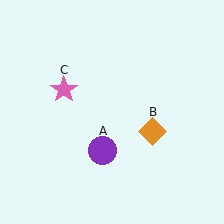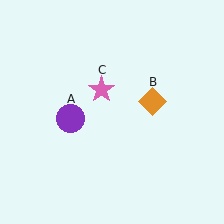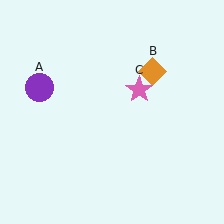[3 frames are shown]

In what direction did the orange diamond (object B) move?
The orange diamond (object B) moved up.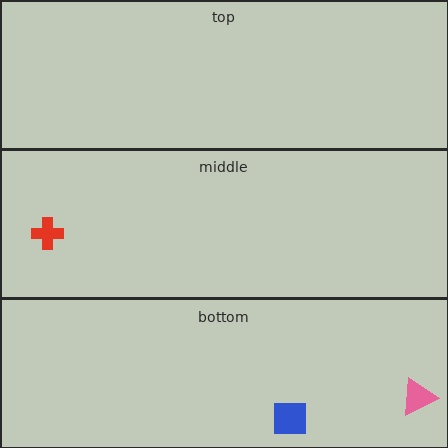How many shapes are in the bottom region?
2.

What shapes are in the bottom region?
The blue square, the pink triangle.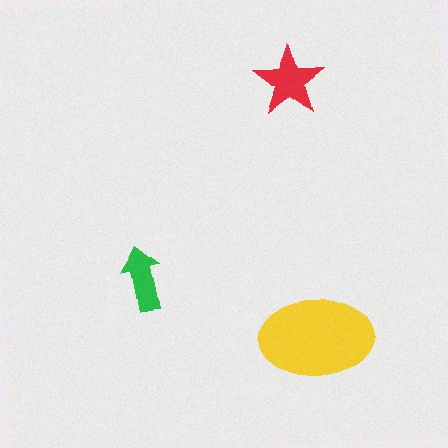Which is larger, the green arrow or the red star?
The red star.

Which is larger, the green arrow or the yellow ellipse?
The yellow ellipse.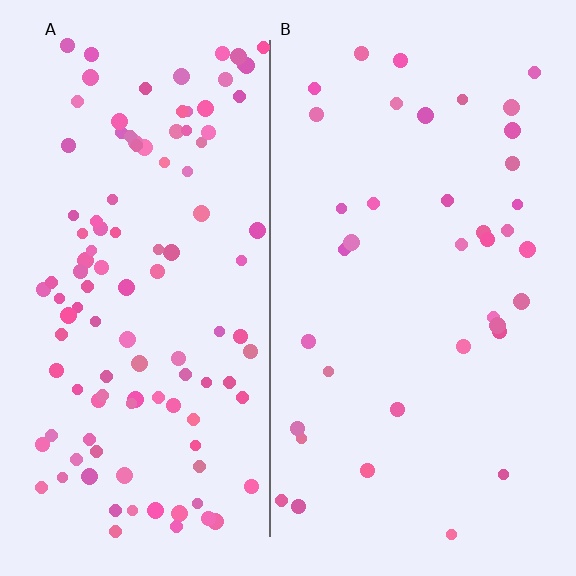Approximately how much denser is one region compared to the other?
Approximately 3.0× — region A over region B.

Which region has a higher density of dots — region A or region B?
A (the left).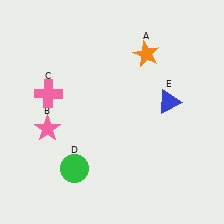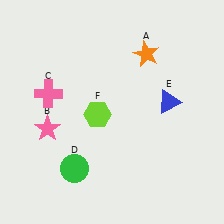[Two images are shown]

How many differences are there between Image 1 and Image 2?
There is 1 difference between the two images.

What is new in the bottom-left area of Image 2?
A lime hexagon (F) was added in the bottom-left area of Image 2.